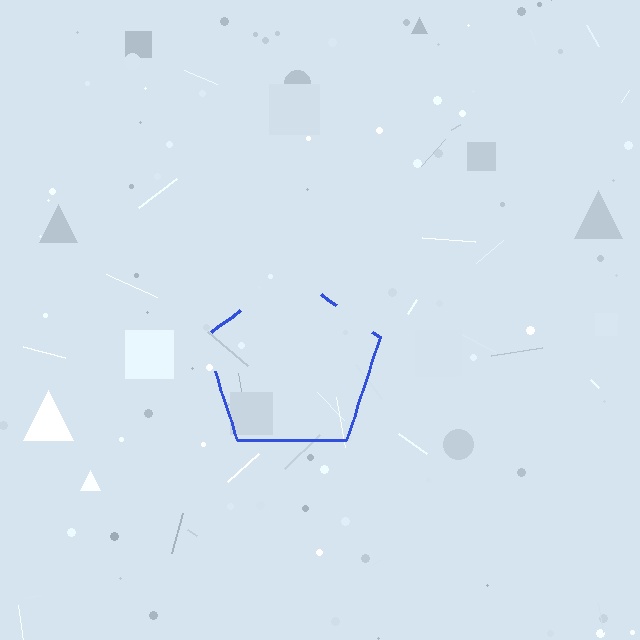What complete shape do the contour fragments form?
The contour fragments form a pentagon.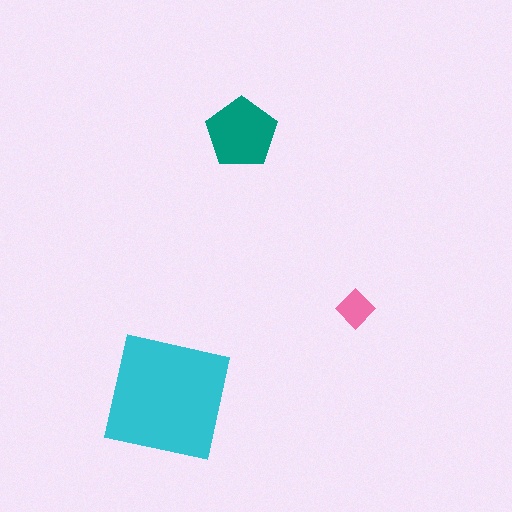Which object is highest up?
The teal pentagon is topmost.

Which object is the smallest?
The pink diamond.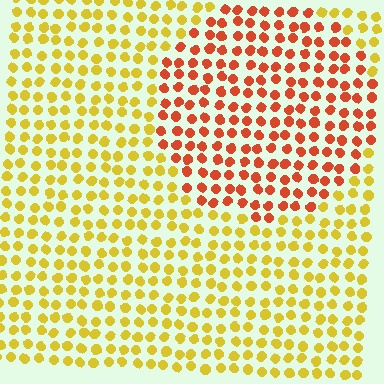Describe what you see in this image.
The image is filled with small yellow elements in a uniform arrangement. A circle-shaped region is visible where the elements are tinted to a slightly different hue, forming a subtle color boundary.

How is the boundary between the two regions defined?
The boundary is defined purely by a slight shift in hue (about 44 degrees). Spacing, size, and orientation are identical on both sides.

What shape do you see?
I see a circle.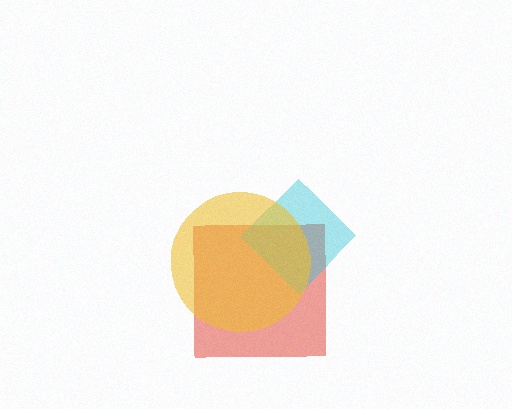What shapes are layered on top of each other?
The layered shapes are: a red square, a cyan diamond, a yellow circle.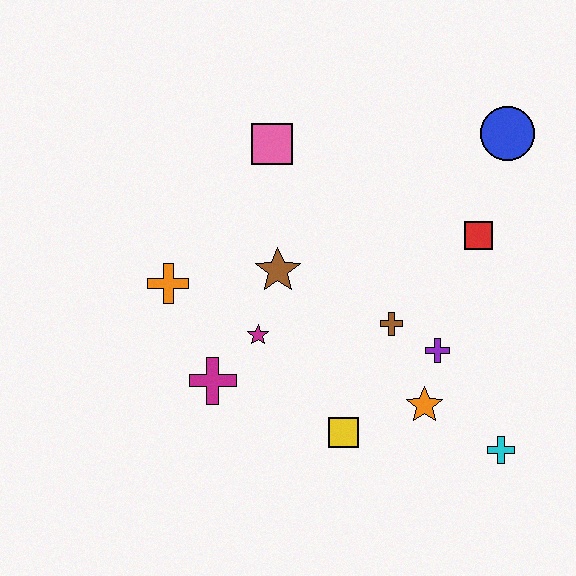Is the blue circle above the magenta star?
Yes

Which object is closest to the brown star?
The magenta star is closest to the brown star.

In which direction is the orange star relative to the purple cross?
The orange star is below the purple cross.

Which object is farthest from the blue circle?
The magenta cross is farthest from the blue circle.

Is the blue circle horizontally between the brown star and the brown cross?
No